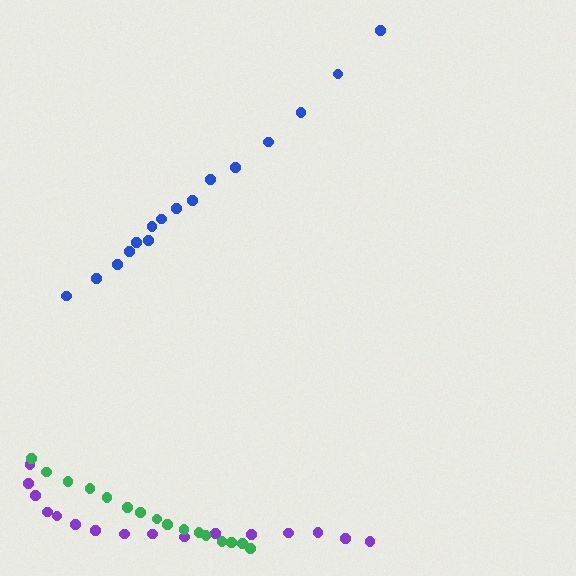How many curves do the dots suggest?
There are 3 distinct paths.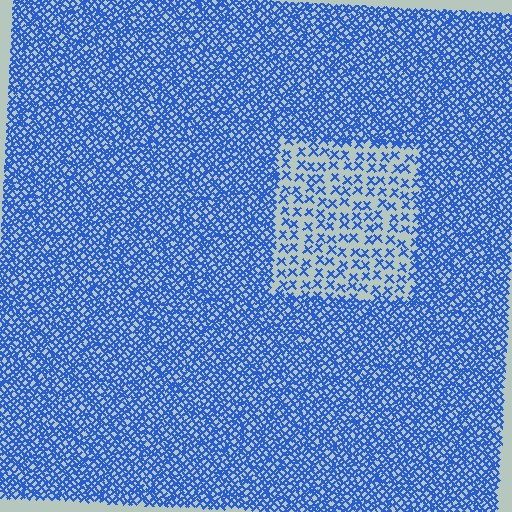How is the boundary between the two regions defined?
The boundary is defined by a change in element density (approximately 2.8x ratio). All elements are the same color, size, and shape.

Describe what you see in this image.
The image contains small blue elements arranged at two different densities. A rectangle-shaped region is visible where the elements are less densely packed than the surrounding area.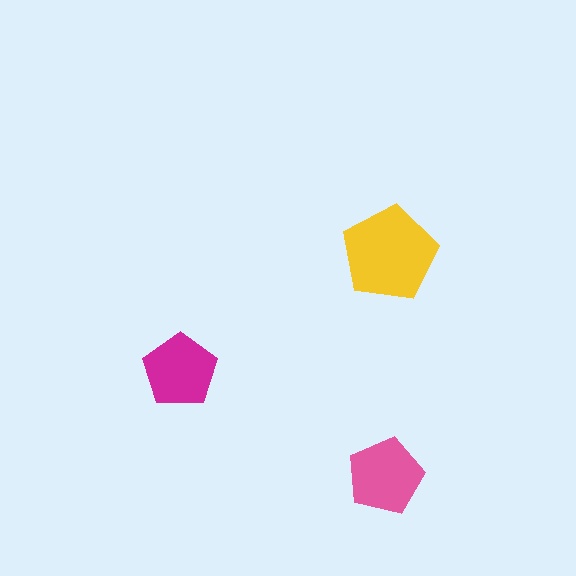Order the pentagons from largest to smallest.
the yellow one, the pink one, the magenta one.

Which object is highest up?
The yellow pentagon is topmost.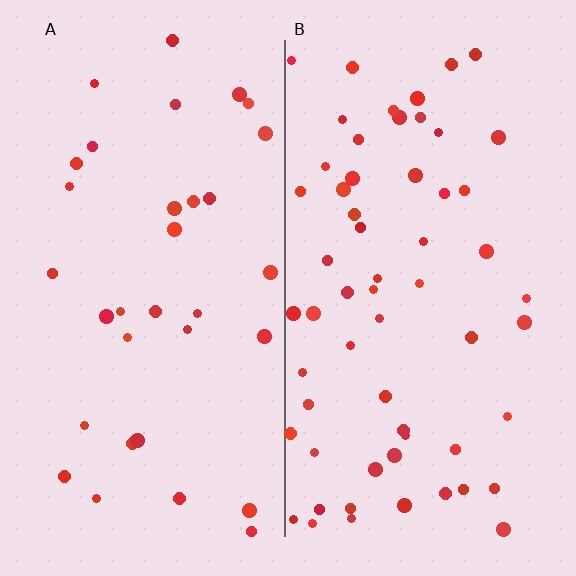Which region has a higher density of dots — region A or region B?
B (the right).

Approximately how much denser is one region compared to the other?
Approximately 1.8× — region B over region A.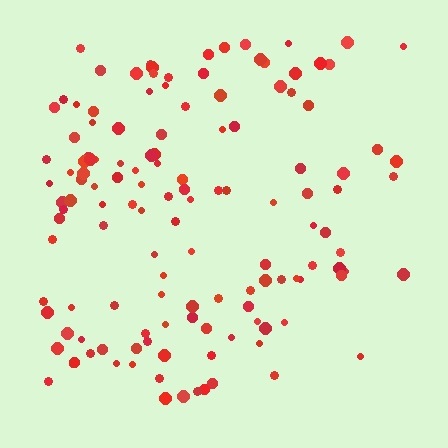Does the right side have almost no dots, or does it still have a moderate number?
Still a moderate number, just noticeably fewer than the left.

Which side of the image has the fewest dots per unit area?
The right.